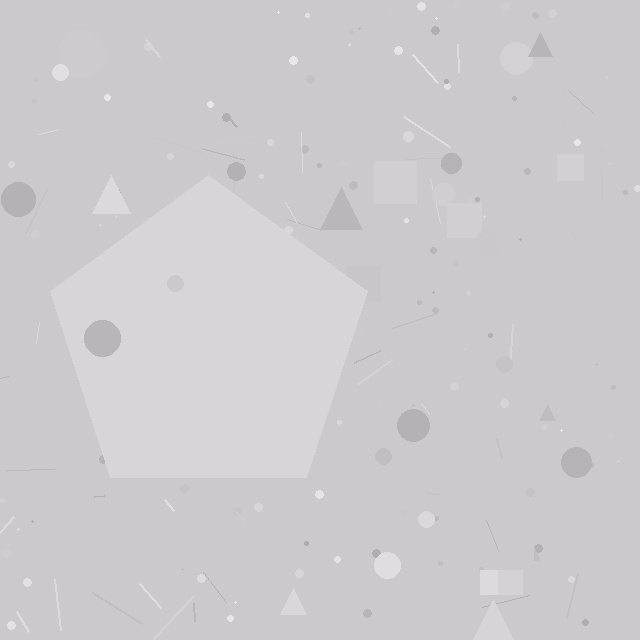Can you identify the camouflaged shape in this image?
The camouflaged shape is a pentagon.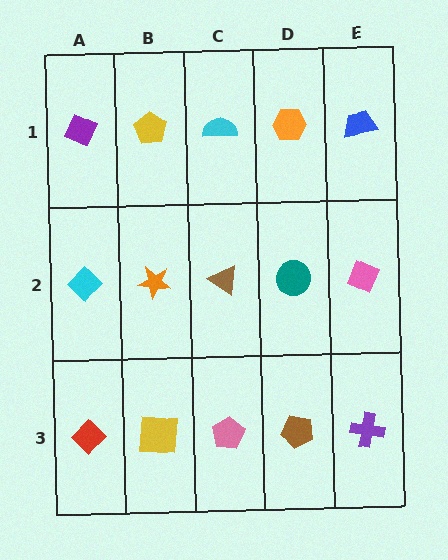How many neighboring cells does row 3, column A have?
2.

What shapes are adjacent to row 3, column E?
A pink diamond (row 2, column E), a brown pentagon (row 3, column D).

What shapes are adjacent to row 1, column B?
An orange star (row 2, column B), a purple diamond (row 1, column A), a cyan semicircle (row 1, column C).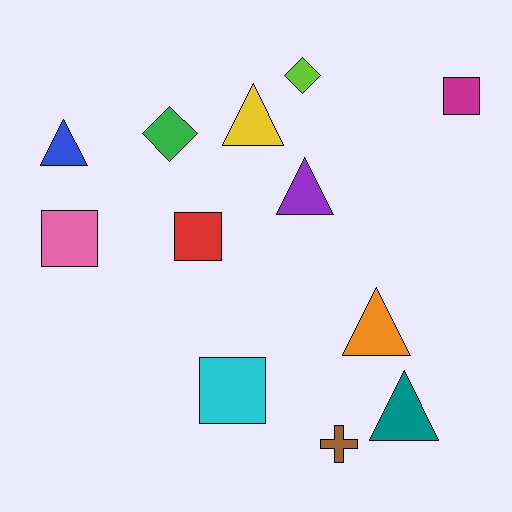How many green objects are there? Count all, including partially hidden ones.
There is 1 green object.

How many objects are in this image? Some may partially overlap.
There are 12 objects.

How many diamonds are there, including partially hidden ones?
There are 2 diamonds.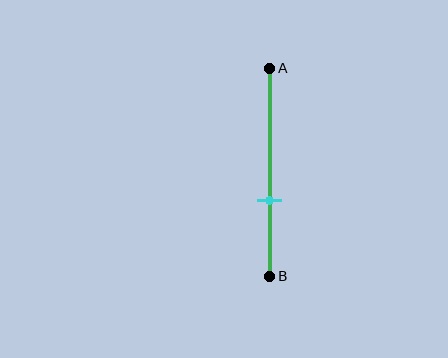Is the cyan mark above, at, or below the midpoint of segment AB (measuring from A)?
The cyan mark is below the midpoint of segment AB.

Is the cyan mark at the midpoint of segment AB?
No, the mark is at about 65% from A, not at the 50% midpoint.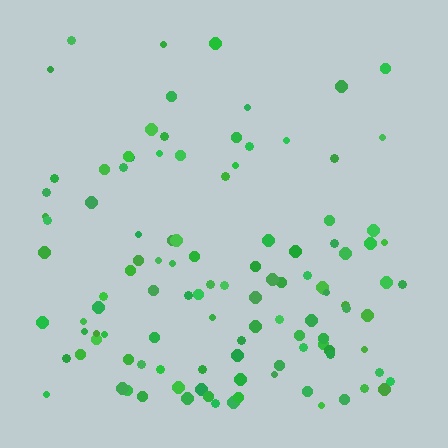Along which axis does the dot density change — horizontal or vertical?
Vertical.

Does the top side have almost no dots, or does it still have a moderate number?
Still a moderate number, just noticeably fewer than the bottom.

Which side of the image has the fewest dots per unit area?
The top.